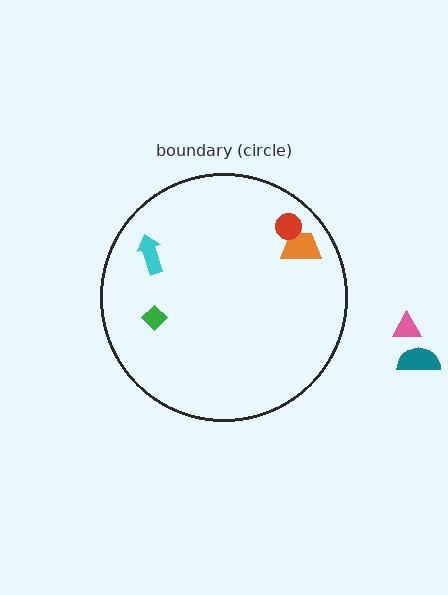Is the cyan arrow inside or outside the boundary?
Inside.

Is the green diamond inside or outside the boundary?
Inside.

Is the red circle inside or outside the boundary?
Inside.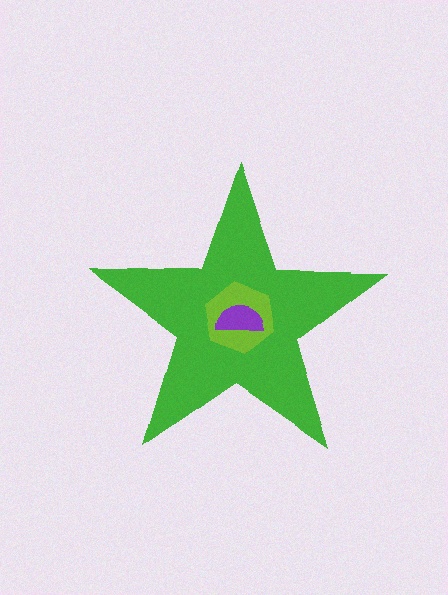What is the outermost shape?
The green star.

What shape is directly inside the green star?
The lime hexagon.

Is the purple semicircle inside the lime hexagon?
Yes.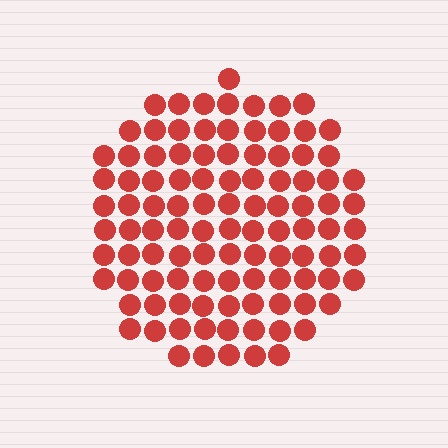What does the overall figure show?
The overall figure shows a circle.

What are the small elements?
The small elements are circles.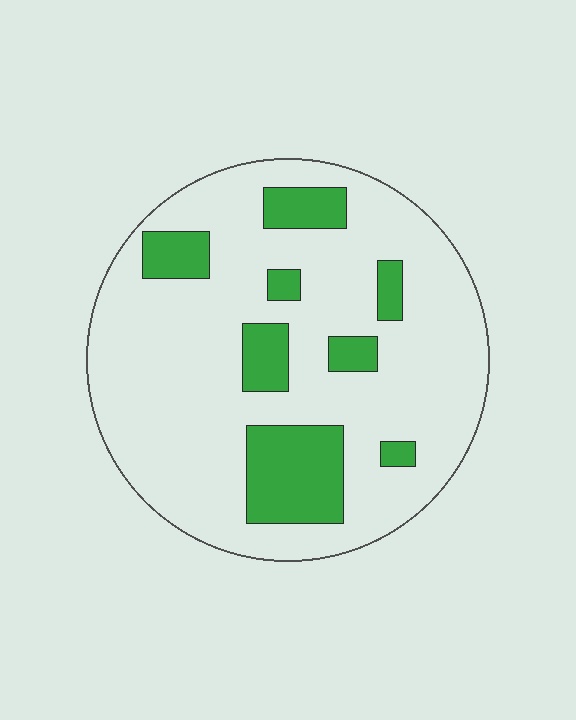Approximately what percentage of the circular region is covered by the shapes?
Approximately 20%.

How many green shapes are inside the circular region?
8.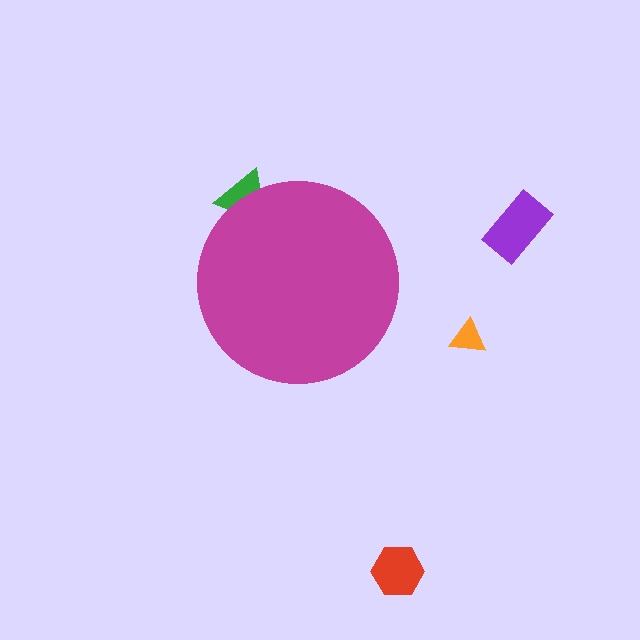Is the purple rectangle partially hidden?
No, the purple rectangle is fully visible.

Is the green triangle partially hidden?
Yes, the green triangle is partially hidden behind the magenta circle.